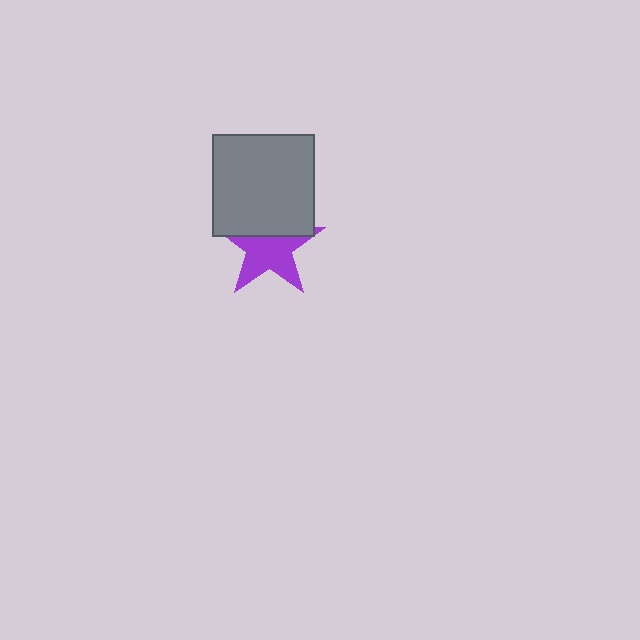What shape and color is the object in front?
The object in front is a gray square.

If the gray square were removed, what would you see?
You would see the complete purple star.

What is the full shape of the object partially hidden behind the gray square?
The partially hidden object is a purple star.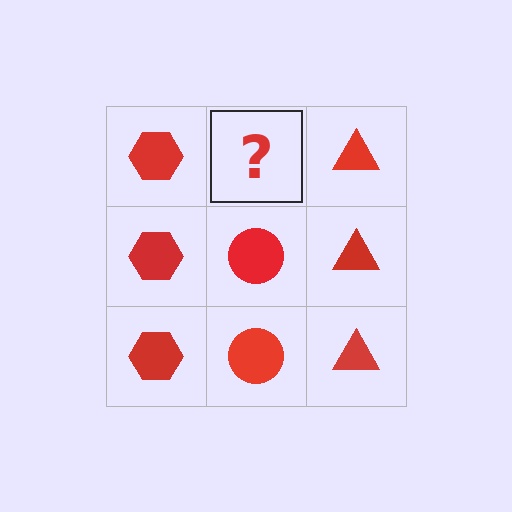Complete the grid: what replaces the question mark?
The question mark should be replaced with a red circle.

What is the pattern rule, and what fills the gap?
The rule is that each column has a consistent shape. The gap should be filled with a red circle.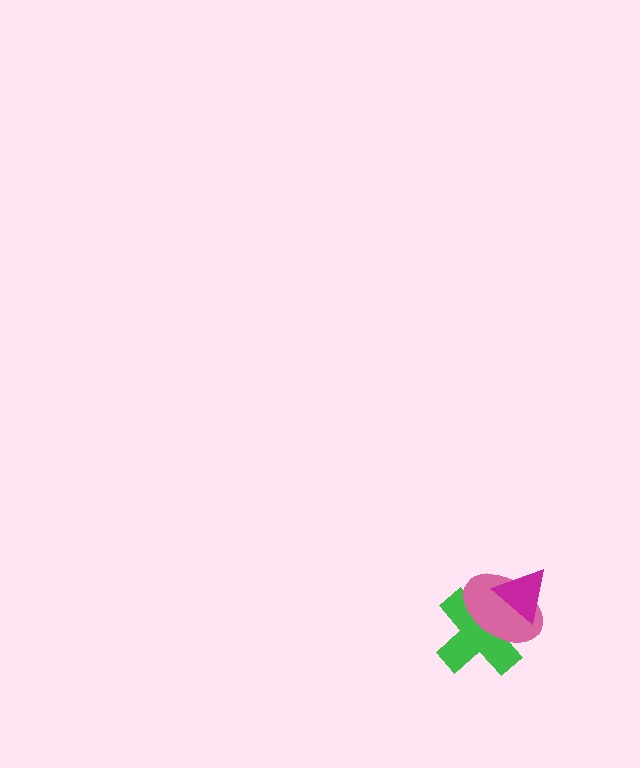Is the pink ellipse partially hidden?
Yes, it is partially covered by another shape.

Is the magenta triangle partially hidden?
No, no other shape covers it.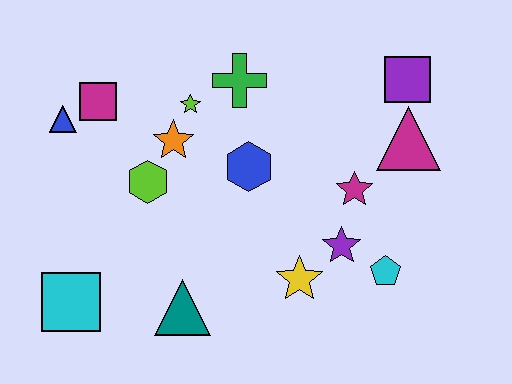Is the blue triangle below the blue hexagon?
No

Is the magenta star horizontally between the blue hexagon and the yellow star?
No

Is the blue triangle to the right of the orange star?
No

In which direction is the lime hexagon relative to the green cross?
The lime hexagon is below the green cross.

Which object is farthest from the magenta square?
The cyan pentagon is farthest from the magenta square.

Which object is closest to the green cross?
The lime star is closest to the green cross.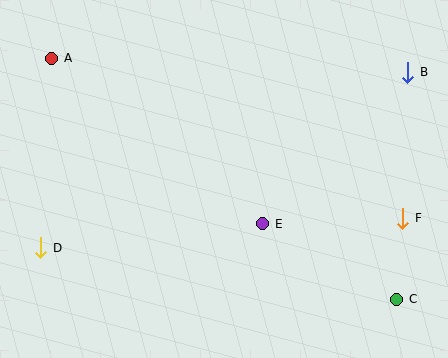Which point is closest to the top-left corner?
Point A is closest to the top-left corner.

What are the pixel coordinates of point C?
Point C is at (397, 299).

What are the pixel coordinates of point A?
Point A is at (52, 58).